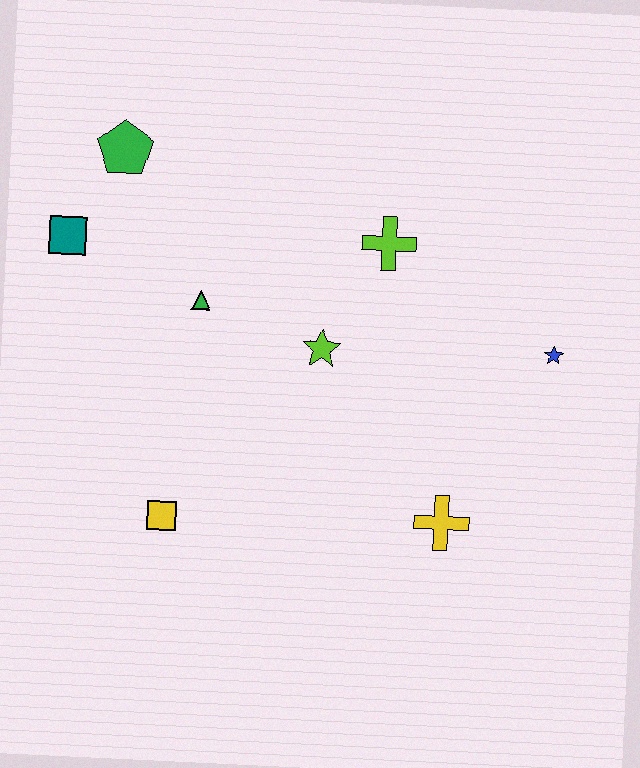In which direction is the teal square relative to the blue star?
The teal square is to the left of the blue star.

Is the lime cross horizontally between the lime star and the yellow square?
No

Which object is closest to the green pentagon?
The teal square is closest to the green pentagon.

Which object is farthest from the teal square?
The blue star is farthest from the teal square.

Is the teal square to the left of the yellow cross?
Yes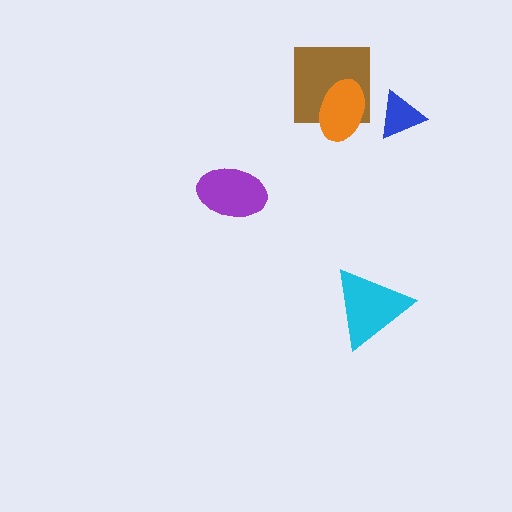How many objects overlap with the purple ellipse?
0 objects overlap with the purple ellipse.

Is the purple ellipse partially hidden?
No, no other shape covers it.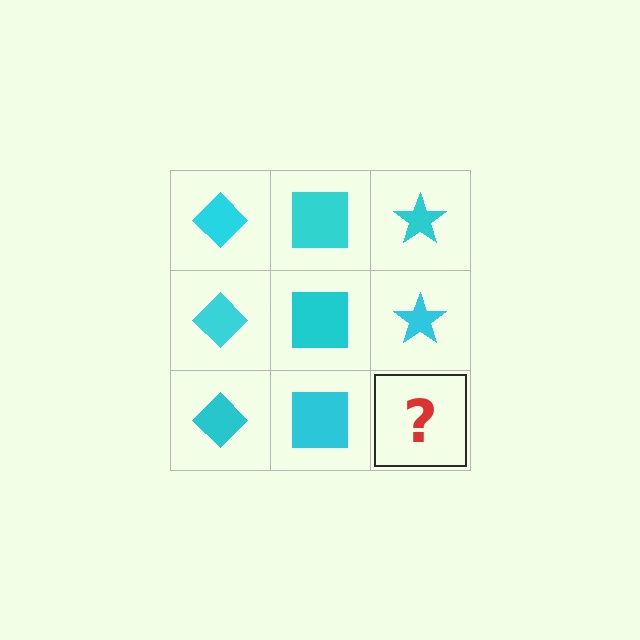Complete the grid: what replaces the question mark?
The question mark should be replaced with a cyan star.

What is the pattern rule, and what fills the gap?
The rule is that each column has a consistent shape. The gap should be filled with a cyan star.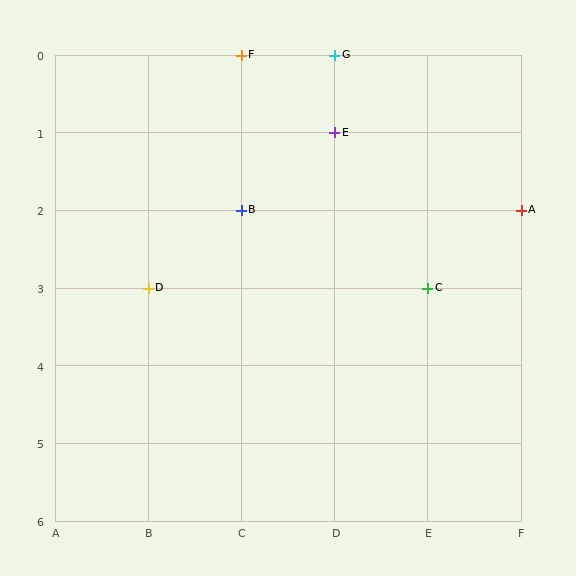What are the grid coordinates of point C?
Point C is at grid coordinates (E, 3).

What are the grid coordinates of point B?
Point B is at grid coordinates (C, 2).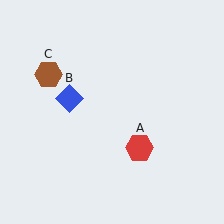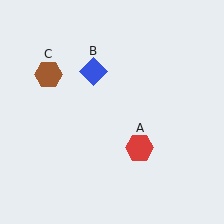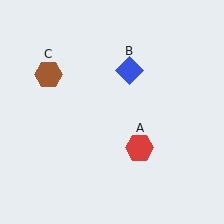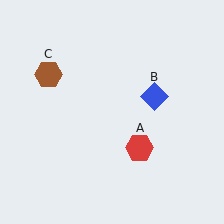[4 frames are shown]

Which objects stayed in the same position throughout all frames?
Red hexagon (object A) and brown hexagon (object C) remained stationary.